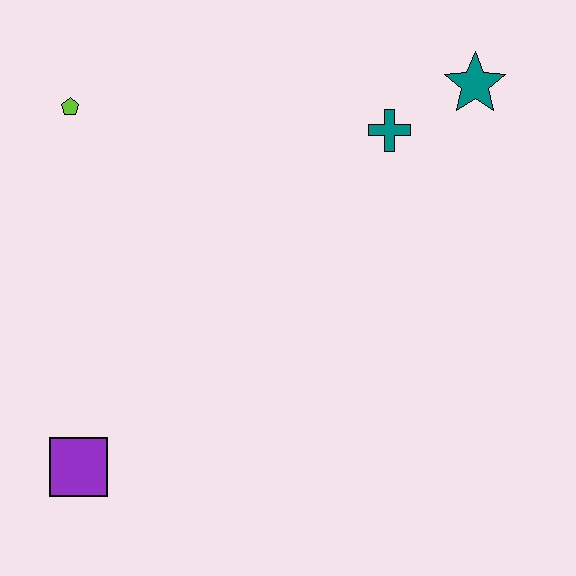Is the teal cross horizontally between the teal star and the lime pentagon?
Yes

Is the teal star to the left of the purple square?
No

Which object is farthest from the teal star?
The purple square is farthest from the teal star.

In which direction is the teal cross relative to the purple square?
The teal cross is above the purple square.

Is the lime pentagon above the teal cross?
Yes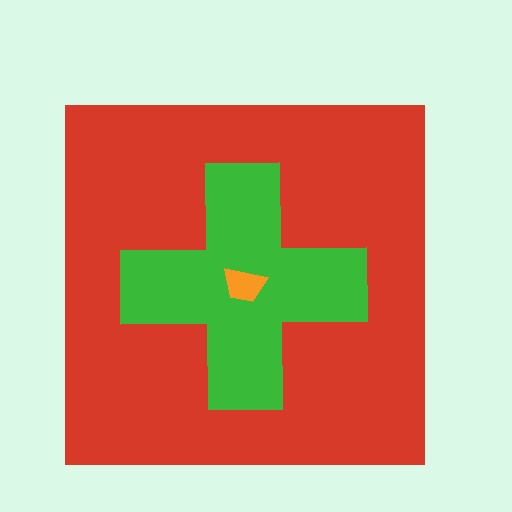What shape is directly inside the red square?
The green cross.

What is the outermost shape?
The red square.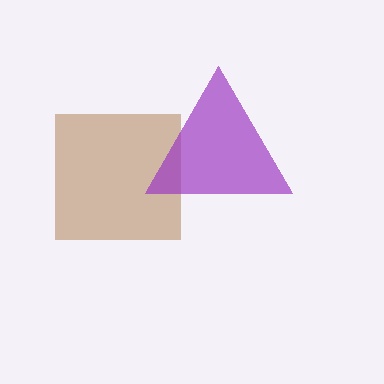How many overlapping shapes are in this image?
There are 2 overlapping shapes in the image.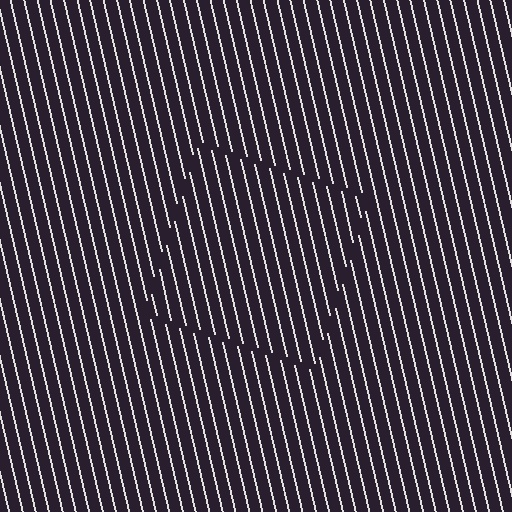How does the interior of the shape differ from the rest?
The interior of the shape contains the same grating, shifted by half a period — the contour is defined by the phase discontinuity where line-ends from the inner and outer gratings abut.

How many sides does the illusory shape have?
4 sides — the line-ends trace a square.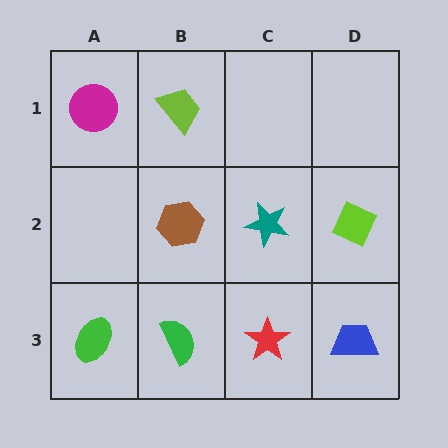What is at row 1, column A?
A magenta circle.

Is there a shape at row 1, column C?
No, that cell is empty.